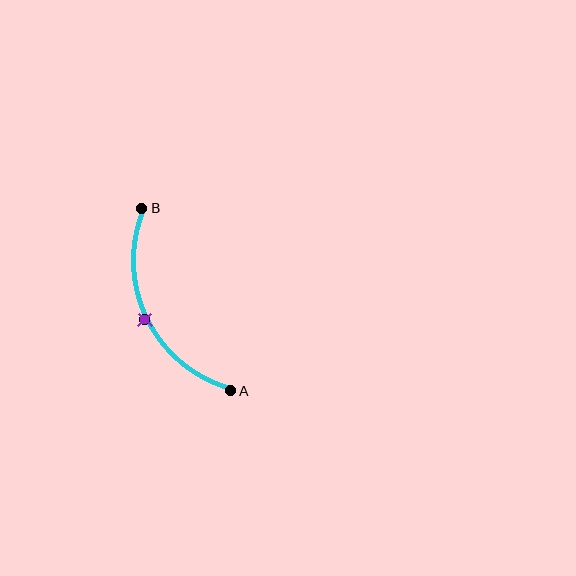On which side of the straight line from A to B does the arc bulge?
The arc bulges to the left of the straight line connecting A and B.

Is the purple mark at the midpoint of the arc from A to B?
Yes. The purple mark lies on the arc at equal arc-length from both A and B — it is the arc midpoint.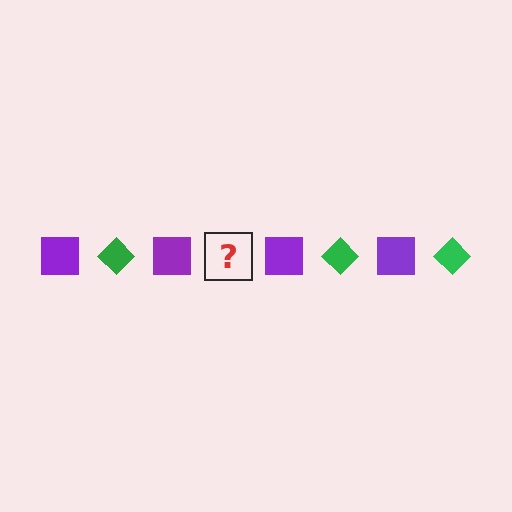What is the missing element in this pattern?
The missing element is a green diamond.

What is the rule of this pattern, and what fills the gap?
The rule is that the pattern alternates between purple square and green diamond. The gap should be filled with a green diamond.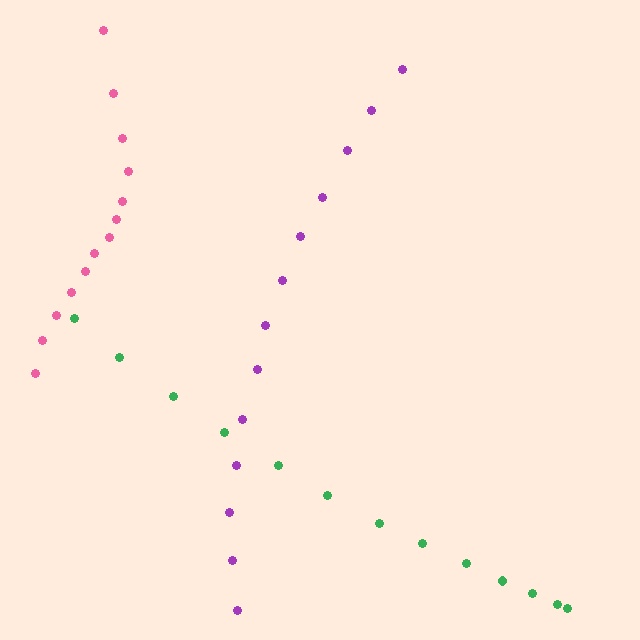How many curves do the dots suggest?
There are 3 distinct paths.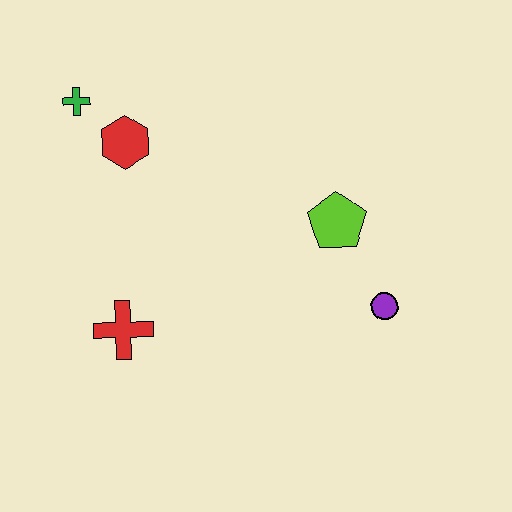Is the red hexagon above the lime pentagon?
Yes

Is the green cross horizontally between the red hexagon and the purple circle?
No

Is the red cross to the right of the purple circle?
No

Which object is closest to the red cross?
The red hexagon is closest to the red cross.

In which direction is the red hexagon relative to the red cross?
The red hexagon is above the red cross.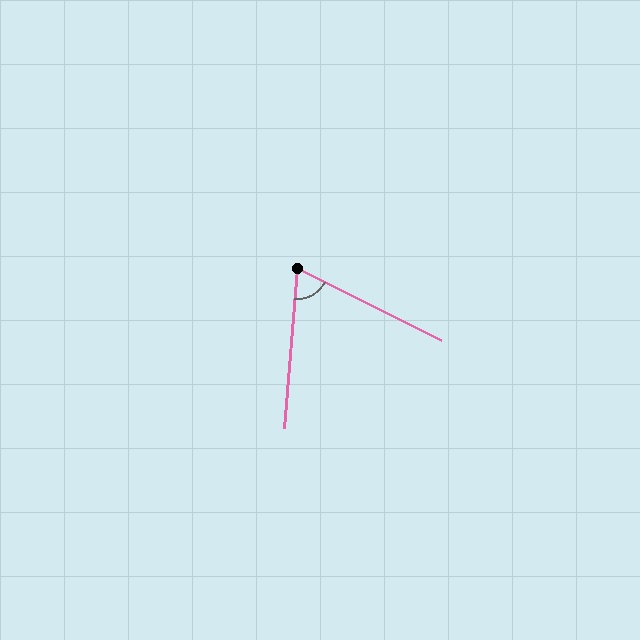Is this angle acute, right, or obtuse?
It is acute.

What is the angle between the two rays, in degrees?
Approximately 68 degrees.